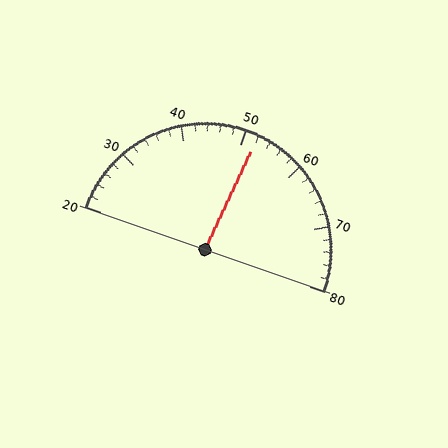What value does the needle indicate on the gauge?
The needle indicates approximately 52.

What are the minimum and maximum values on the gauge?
The gauge ranges from 20 to 80.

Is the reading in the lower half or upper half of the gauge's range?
The reading is in the upper half of the range (20 to 80).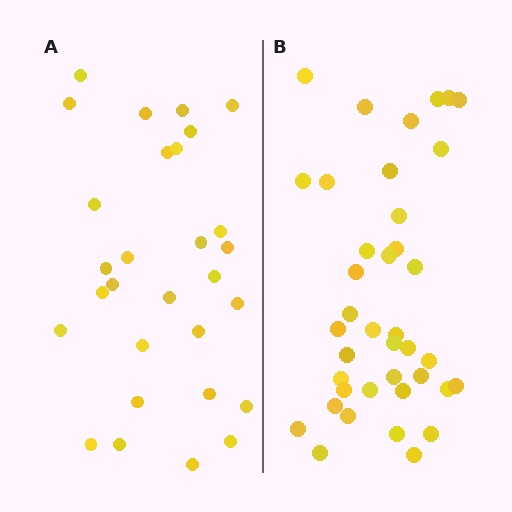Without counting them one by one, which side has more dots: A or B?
Region B (the right region) has more dots.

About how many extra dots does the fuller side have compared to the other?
Region B has roughly 10 or so more dots than region A.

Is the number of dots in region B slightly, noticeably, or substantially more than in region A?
Region B has noticeably more, but not dramatically so. The ratio is roughly 1.3 to 1.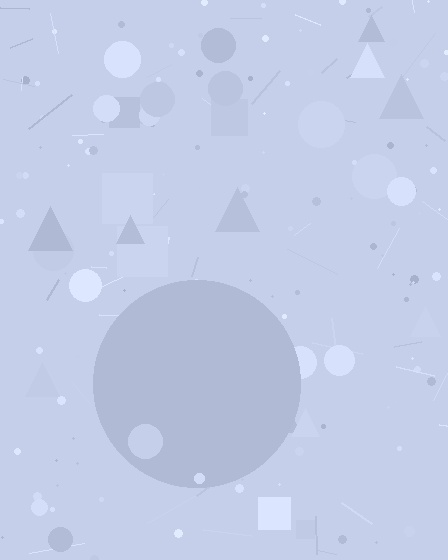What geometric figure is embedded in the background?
A circle is embedded in the background.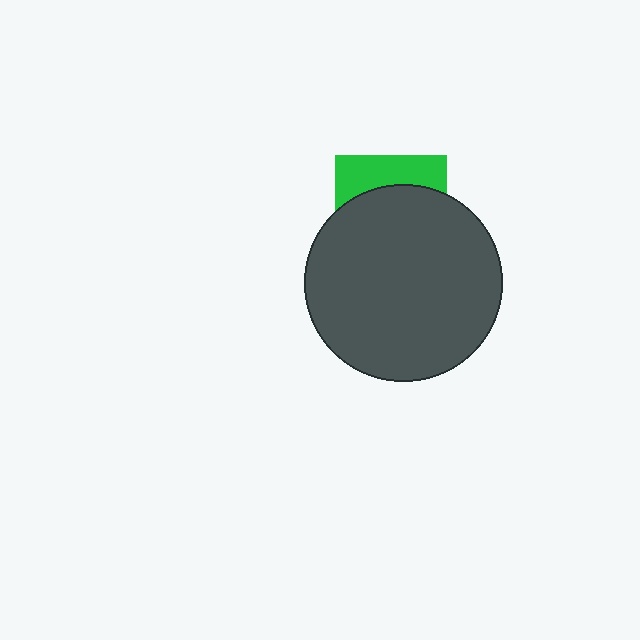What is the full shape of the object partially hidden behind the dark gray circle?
The partially hidden object is a green square.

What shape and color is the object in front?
The object in front is a dark gray circle.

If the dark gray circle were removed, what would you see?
You would see the complete green square.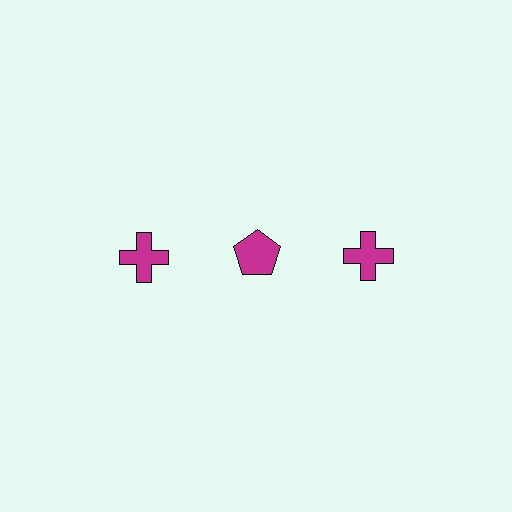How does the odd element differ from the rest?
It has a different shape: pentagon instead of cross.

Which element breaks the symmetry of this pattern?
The magenta pentagon in the top row, second from left column breaks the symmetry. All other shapes are magenta crosses.